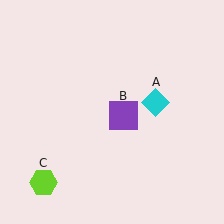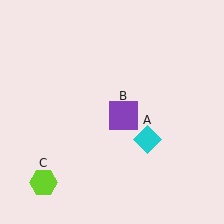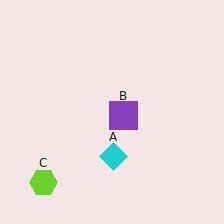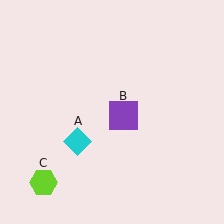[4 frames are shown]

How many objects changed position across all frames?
1 object changed position: cyan diamond (object A).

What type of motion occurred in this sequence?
The cyan diamond (object A) rotated clockwise around the center of the scene.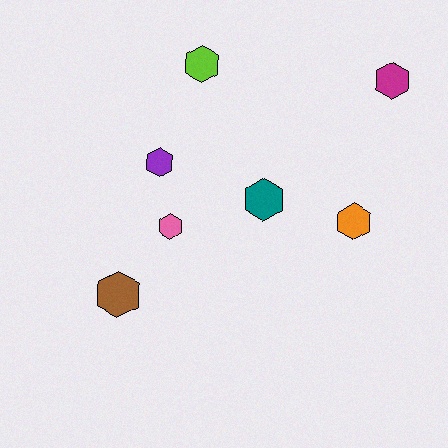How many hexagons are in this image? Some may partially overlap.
There are 7 hexagons.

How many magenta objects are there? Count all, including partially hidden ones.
There is 1 magenta object.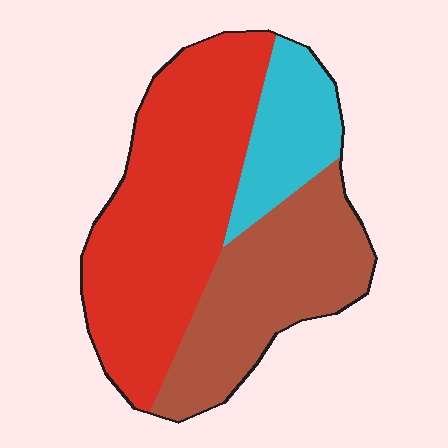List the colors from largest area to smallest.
From largest to smallest: red, brown, cyan.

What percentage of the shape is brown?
Brown covers roughly 35% of the shape.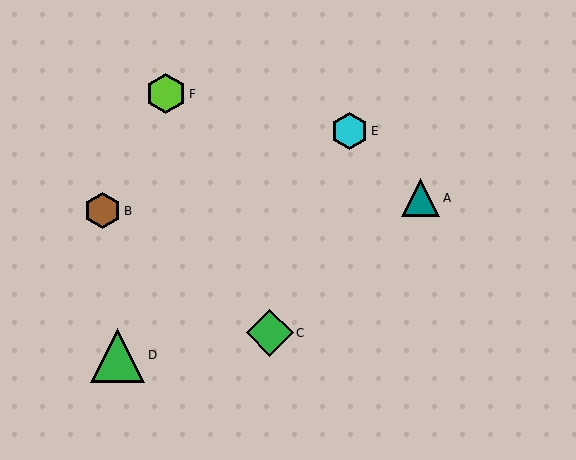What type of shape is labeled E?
Shape E is a cyan hexagon.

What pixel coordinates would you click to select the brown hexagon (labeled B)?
Click at (103, 211) to select the brown hexagon B.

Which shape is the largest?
The green triangle (labeled D) is the largest.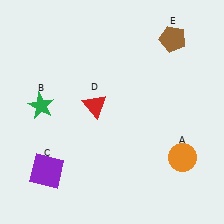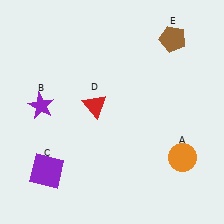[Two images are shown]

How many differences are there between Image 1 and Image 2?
There is 1 difference between the two images.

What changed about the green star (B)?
In Image 1, B is green. In Image 2, it changed to purple.